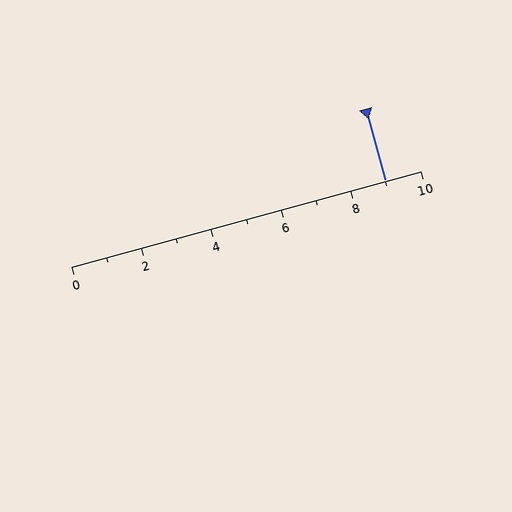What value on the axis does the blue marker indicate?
The marker indicates approximately 9.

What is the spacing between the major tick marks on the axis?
The major ticks are spaced 2 apart.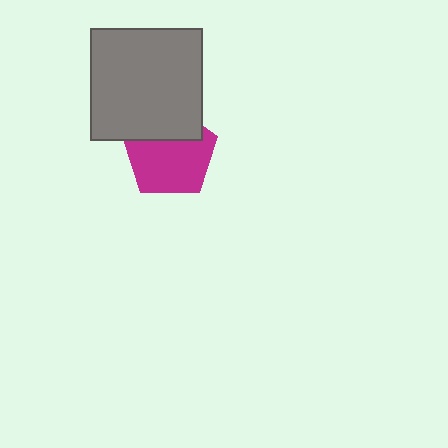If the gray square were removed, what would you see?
You would see the complete magenta pentagon.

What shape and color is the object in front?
The object in front is a gray square.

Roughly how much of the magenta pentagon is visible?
Most of it is visible (roughly 67%).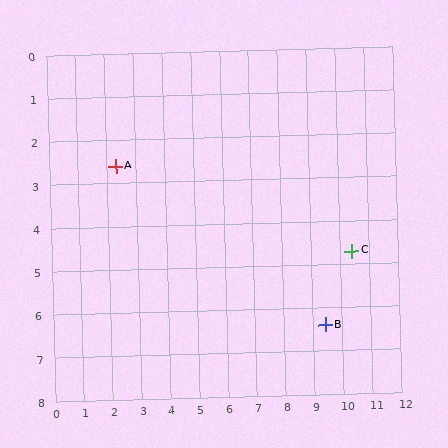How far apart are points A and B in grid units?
Points A and B are about 8.1 grid units apart.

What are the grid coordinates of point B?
Point B is at approximately (9.4, 6.4).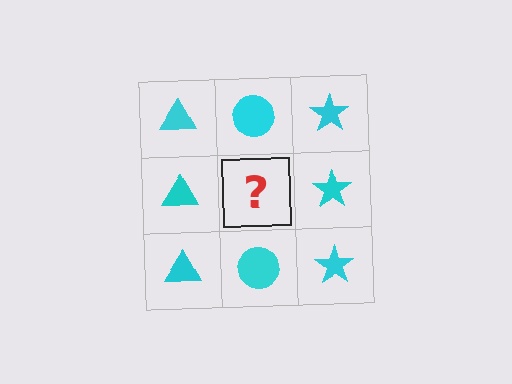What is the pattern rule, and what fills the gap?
The rule is that each column has a consistent shape. The gap should be filled with a cyan circle.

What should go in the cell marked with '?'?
The missing cell should contain a cyan circle.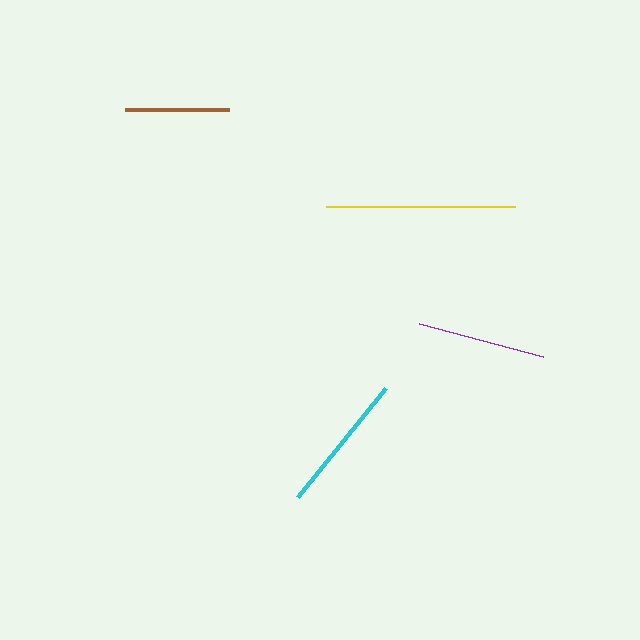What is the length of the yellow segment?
The yellow segment is approximately 190 pixels long.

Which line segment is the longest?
The yellow line is the longest at approximately 190 pixels.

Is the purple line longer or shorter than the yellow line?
The yellow line is longer than the purple line.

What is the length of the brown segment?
The brown segment is approximately 104 pixels long.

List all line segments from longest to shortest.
From longest to shortest: yellow, cyan, purple, brown.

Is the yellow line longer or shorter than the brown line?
The yellow line is longer than the brown line.